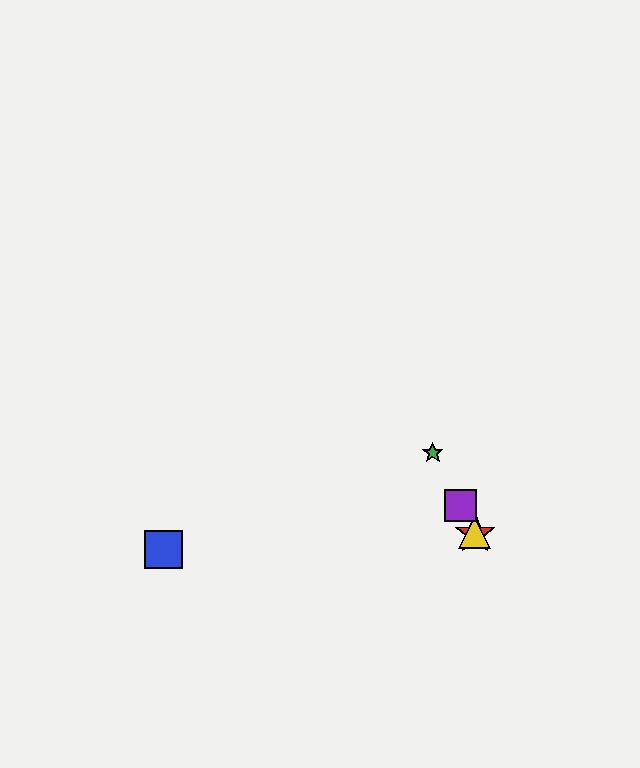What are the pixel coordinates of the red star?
The red star is at (475, 534).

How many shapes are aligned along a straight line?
4 shapes (the red star, the green star, the yellow triangle, the purple square) are aligned along a straight line.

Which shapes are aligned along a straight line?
The red star, the green star, the yellow triangle, the purple square are aligned along a straight line.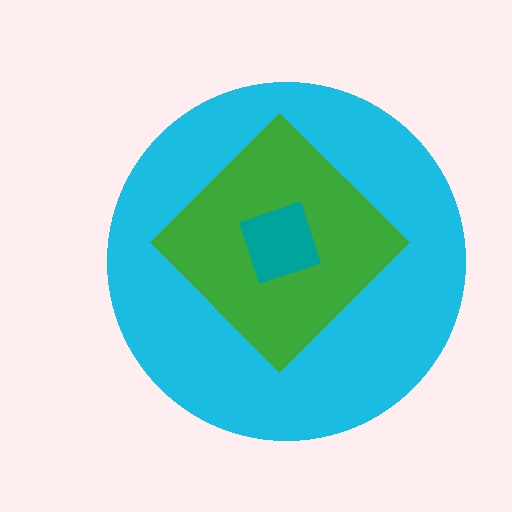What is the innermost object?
The teal square.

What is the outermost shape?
The cyan circle.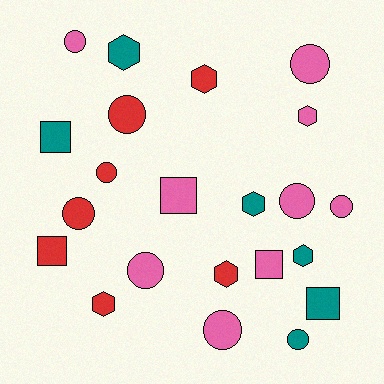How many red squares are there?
There is 1 red square.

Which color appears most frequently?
Pink, with 9 objects.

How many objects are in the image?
There are 22 objects.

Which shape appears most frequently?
Circle, with 10 objects.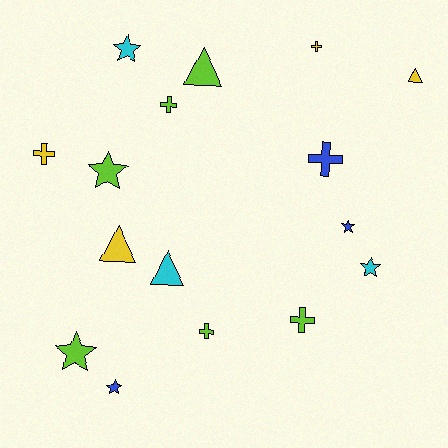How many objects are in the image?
There are 16 objects.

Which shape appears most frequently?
Star, with 6 objects.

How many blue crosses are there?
There is 1 blue cross.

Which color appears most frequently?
Lime, with 6 objects.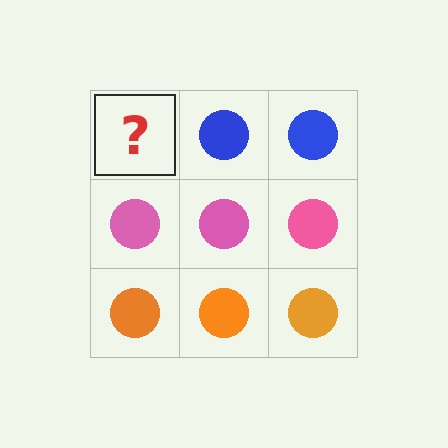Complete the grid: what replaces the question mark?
The question mark should be replaced with a blue circle.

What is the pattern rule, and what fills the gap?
The rule is that each row has a consistent color. The gap should be filled with a blue circle.